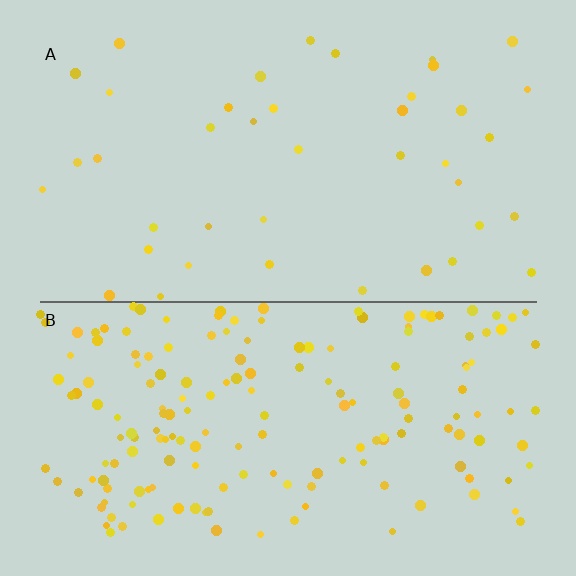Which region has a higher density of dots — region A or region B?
B (the bottom).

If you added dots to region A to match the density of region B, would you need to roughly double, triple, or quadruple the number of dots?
Approximately quadruple.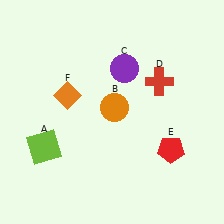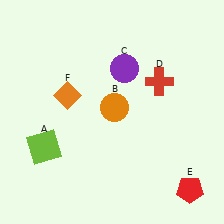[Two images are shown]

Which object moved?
The red pentagon (E) moved down.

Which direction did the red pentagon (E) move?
The red pentagon (E) moved down.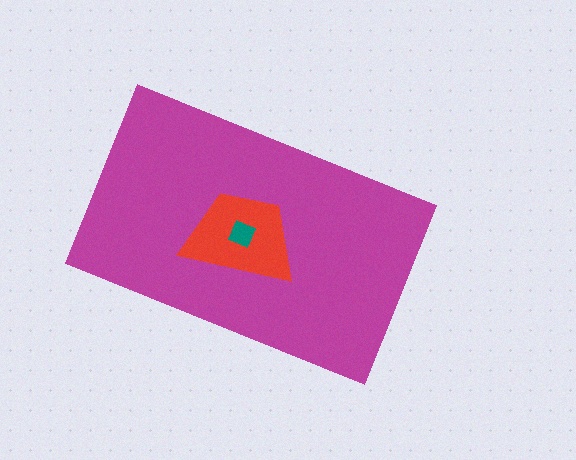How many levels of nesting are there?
3.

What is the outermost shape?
The magenta rectangle.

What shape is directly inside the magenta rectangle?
The red trapezoid.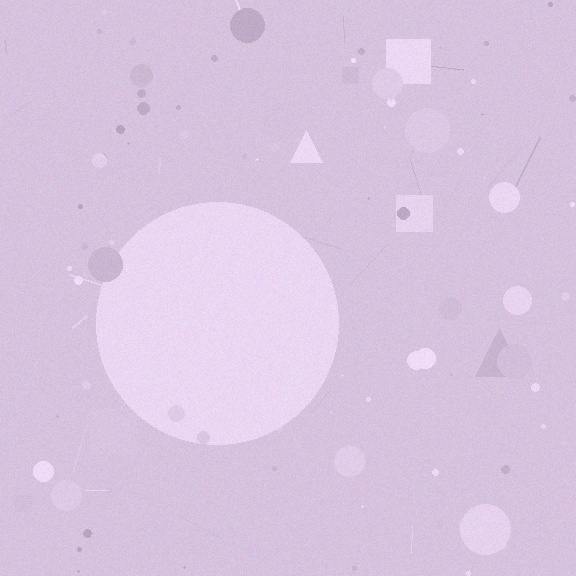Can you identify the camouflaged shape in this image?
The camouflaged shape is a circle.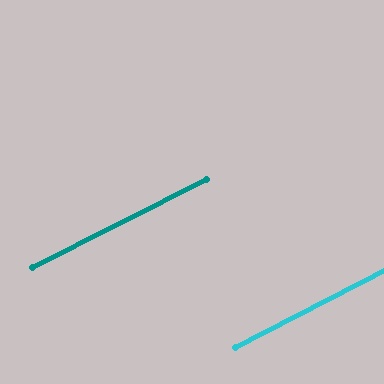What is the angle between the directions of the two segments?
Approximately 1 degree.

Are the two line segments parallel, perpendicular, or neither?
Parallel — their directions differ by only 0.6°.